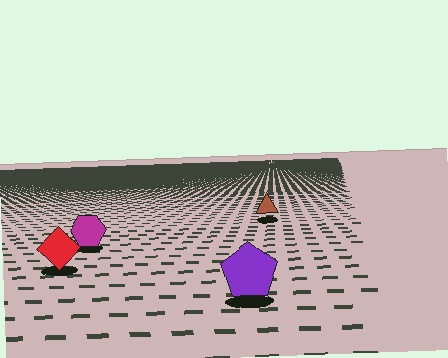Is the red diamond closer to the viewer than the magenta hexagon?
Yes. The red diamond is closer — you can tell from the texture gradient: the ground texture is coarser near it.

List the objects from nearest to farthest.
From nearest to farthest: the purple pentagon, the red diamond, the magenta hexagon, the brown triangle.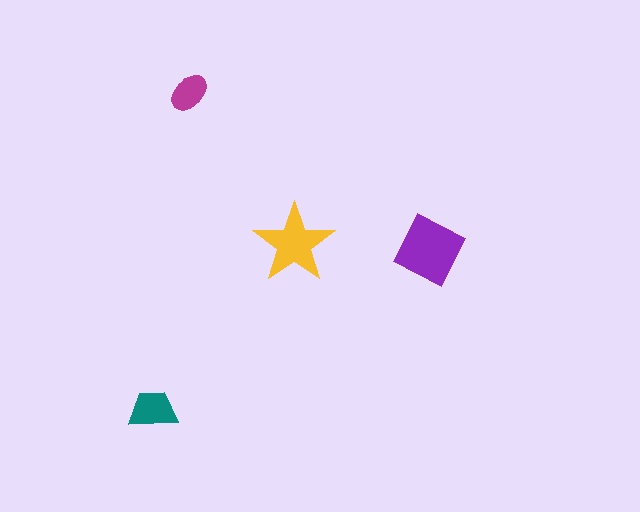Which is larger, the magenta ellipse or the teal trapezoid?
The teal trapezoid.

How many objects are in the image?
There are 4 objects in the image.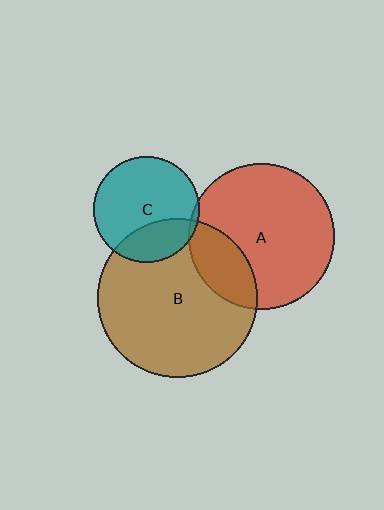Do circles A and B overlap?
Yes.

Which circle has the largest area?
Circle B (brown).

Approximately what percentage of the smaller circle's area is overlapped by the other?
Approximately 25%.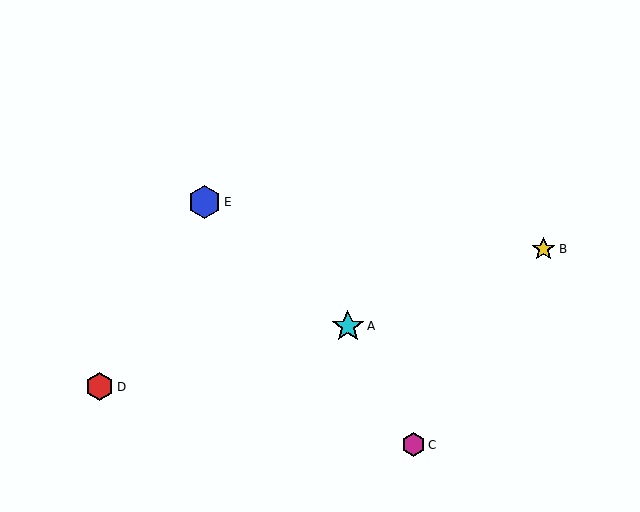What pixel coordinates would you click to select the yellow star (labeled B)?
Click at (544, 249) to select the yellow star B.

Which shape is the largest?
The blue hexagon (labeled E) is the largest.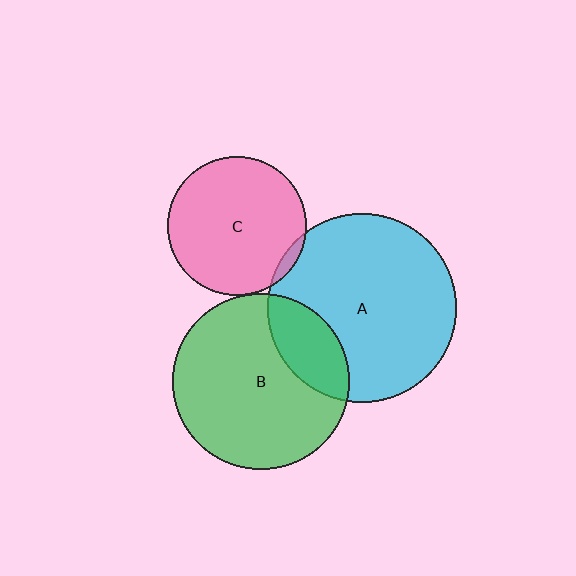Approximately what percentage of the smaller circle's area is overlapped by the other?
Approximately 5%.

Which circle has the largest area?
Circle A (cyan).